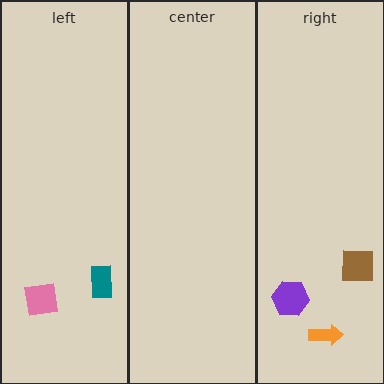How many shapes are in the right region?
3.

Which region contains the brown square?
The right region.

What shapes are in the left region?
The teal rectangle, the pink square.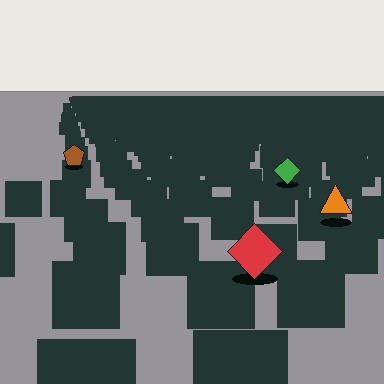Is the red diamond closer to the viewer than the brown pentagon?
Yes. The red diamond is closer — you can tell from the texture gradient: the ground texture is coarser near it.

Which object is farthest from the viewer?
The brown pentagon is farthest from the viewer. It appears smaller and the ground texture around it is denser.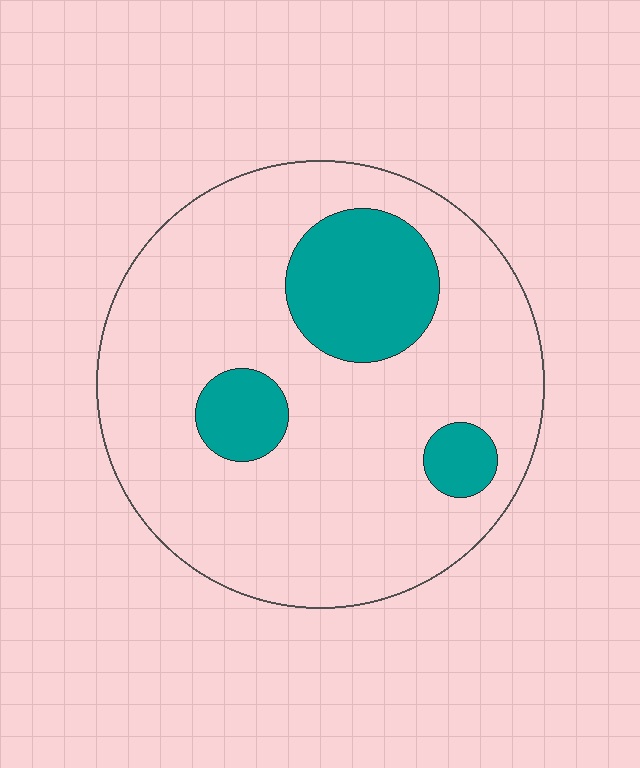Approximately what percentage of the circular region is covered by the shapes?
Approximately 20%.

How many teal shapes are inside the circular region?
3.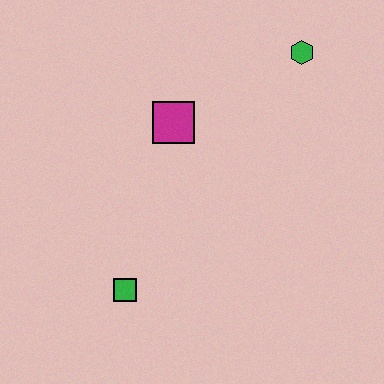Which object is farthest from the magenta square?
The green square is farthest from the magenta square.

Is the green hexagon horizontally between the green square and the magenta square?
No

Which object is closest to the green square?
The magenta square is closest to the green square.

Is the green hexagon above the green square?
Yes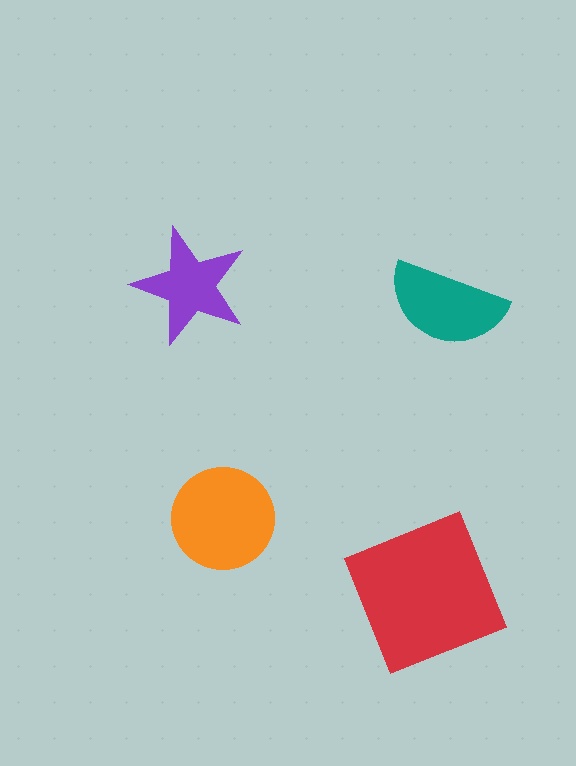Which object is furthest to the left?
The purple star is leftmost.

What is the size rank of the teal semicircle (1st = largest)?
3rd.